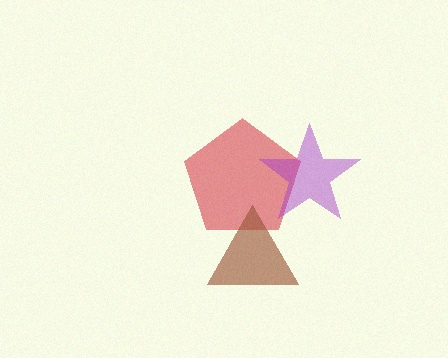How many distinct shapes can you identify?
There are 3 distinct shapes: a red pentagon, a brown triangle, a purple star.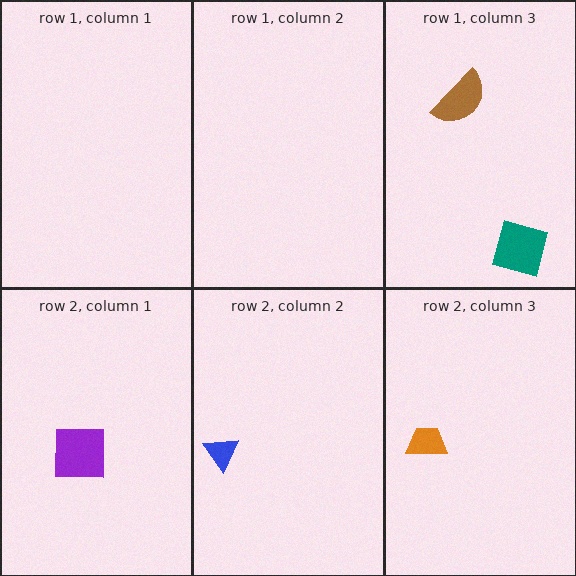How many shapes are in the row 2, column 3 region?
1.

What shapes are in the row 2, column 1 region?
The purple square.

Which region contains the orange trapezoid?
The row 2, column 3 region.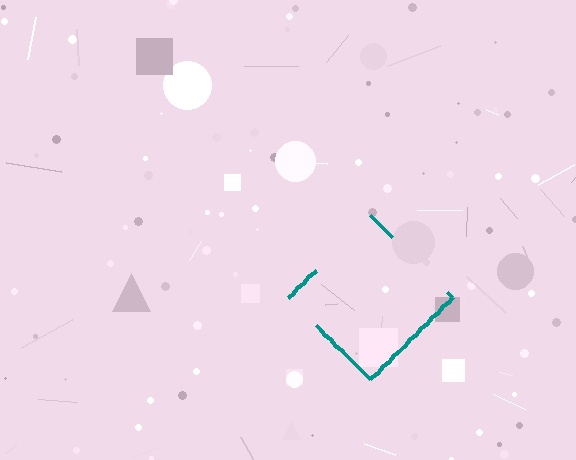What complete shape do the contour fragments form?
The contour fragments form a diamond.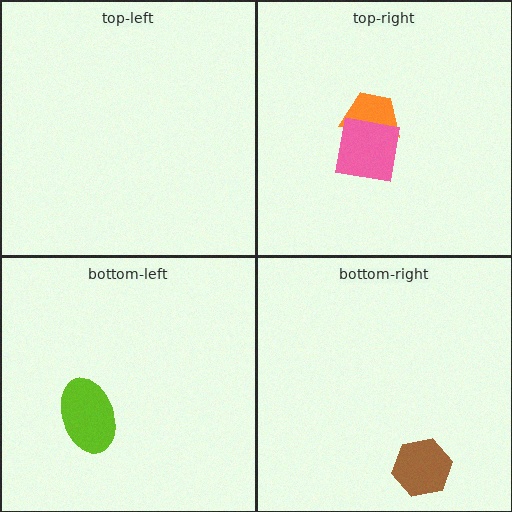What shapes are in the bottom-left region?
The lime ellipse.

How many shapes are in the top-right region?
2.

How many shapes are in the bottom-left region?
1.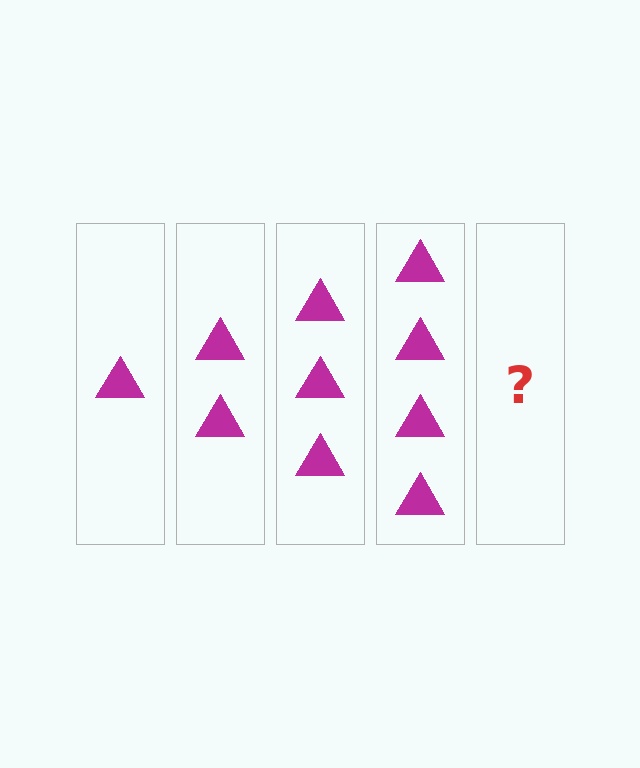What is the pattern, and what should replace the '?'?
The pattern is that each step adds one more triangle. The '?' should be 5 triangles.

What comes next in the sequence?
The next element should be 5 triangles.